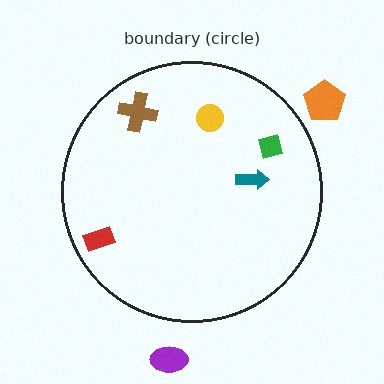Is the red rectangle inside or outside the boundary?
Inside.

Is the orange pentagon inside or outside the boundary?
Outside.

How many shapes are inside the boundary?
5 inside, 2 outside.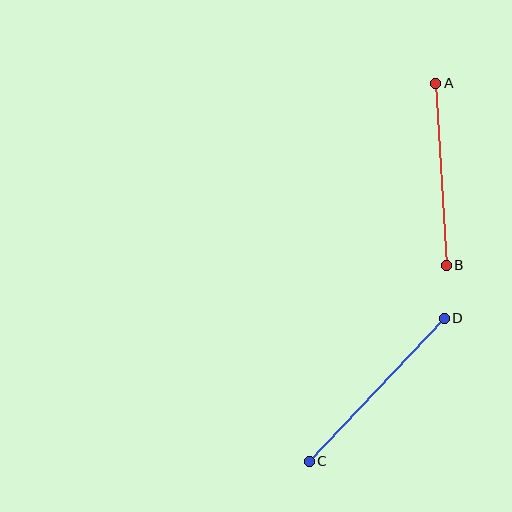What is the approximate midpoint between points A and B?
The midpoint is at approximately (441, 174) pixels.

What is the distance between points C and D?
The distance is approximately 197 pixels.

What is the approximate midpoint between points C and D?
The midpoint is at approximately (377, 390) pixels.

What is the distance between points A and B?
The distance is approximately 182 pixels.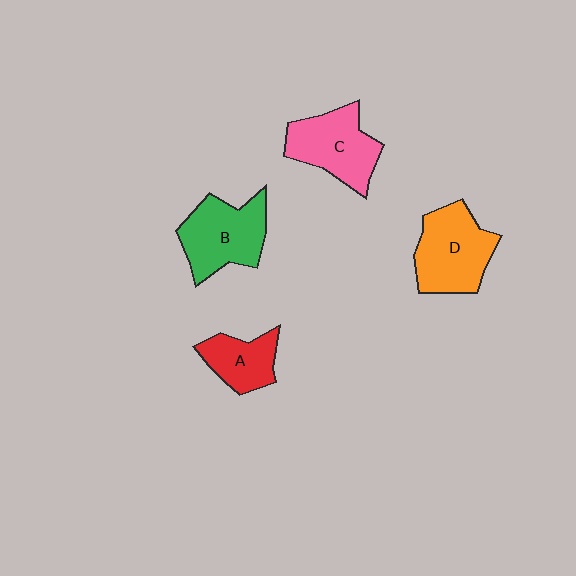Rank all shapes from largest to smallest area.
From largest to smallest: D (orange), B (green), C (pink), A (red).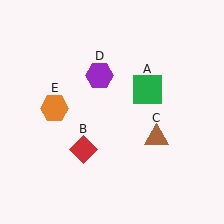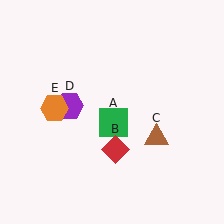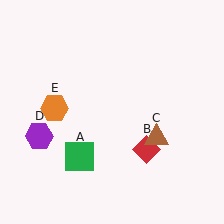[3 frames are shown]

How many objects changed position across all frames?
3 objects changed position: green square (object A), red diamond (object B), purple hexagon (object D).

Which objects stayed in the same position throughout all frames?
Brown triangle (object C) and orange hexagon (object E) remained stationary.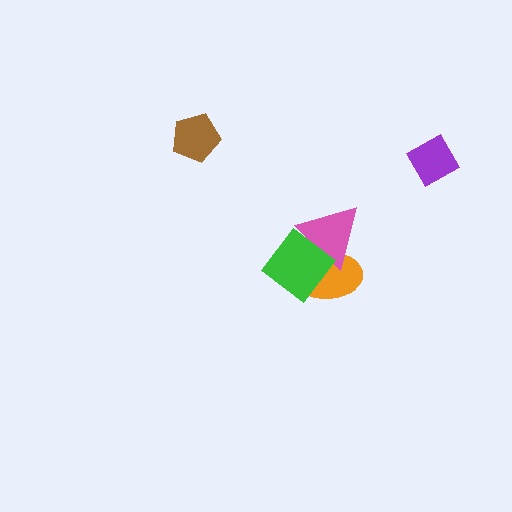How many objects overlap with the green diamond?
2 objects overlap with the green diamond.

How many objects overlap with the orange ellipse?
2 objects overlap with the orange ellipse.